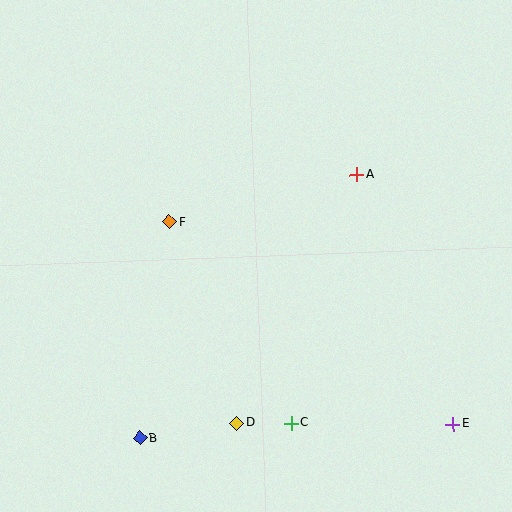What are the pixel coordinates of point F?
Point F is at (170, 222).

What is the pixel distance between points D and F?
The distance between D and F is 212 pixels.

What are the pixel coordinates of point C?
Point C is at (291, 423).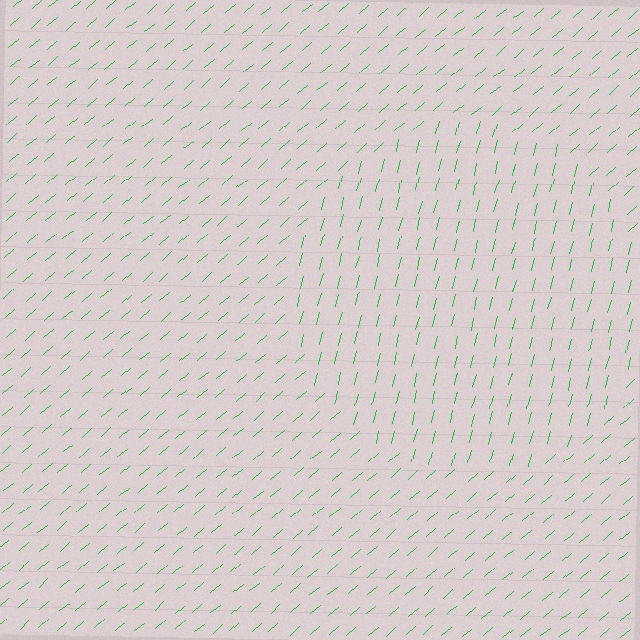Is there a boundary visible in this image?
Yes, there is a texture boundary formed by a change in line orientation.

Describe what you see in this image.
The image is filled with small green line segments. A circle region in the image has lines oriented differently from the surrounding lines, creating a visible texture boundary.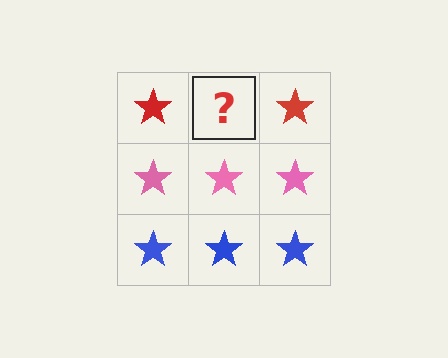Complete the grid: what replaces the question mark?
The question mark should be replaced with a red star.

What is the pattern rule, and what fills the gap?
The rule is that each row has a consistent color. The gap should be filled with a red star.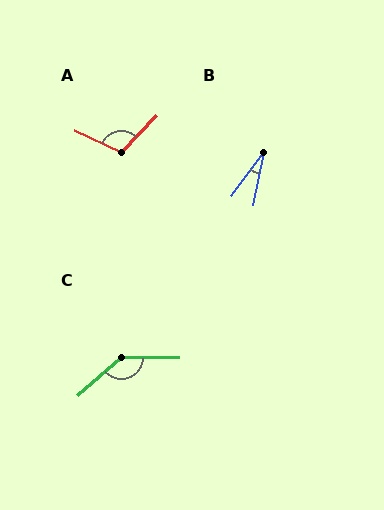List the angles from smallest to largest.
B (25°), A (108°), C (139°).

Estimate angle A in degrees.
Approximately 108 degrees.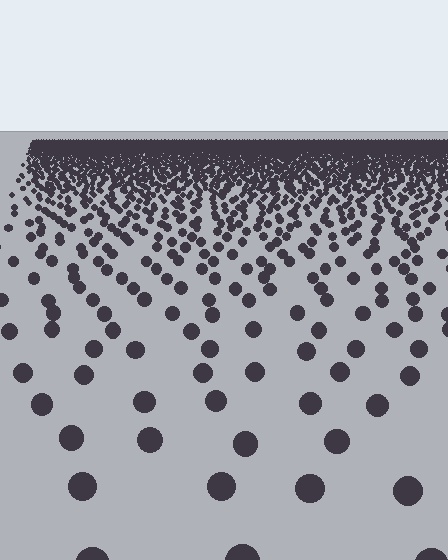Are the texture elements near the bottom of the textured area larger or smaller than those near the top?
Larger. Near the bottom, elements are closer to the viewer and appear at a bigger on-screen size.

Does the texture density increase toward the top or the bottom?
Density increases toward the top.